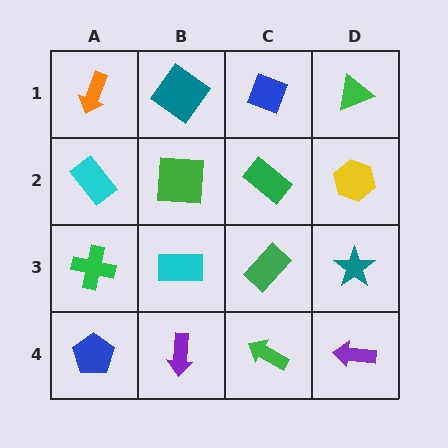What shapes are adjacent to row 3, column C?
A green rectangle (row 2, column C), a green arrow (row 4, column C), a cyan rectangle (row 3, column B), a teal star (row 3, column D).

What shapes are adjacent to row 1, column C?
A green rectangle (row 2, column C), a teal diamond (row 1, column B), a green triangle (row 1, column D).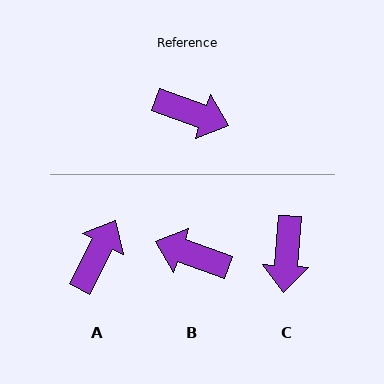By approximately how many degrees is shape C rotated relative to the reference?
Approximately 75 degrees clockwise.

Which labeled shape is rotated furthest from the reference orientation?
B, about 180 degrees away.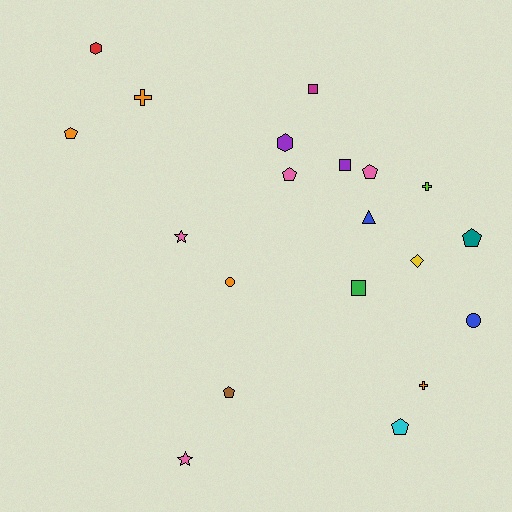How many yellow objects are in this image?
There is 1 yellow object.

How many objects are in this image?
There are 20 objects.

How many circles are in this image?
There are 2 circles.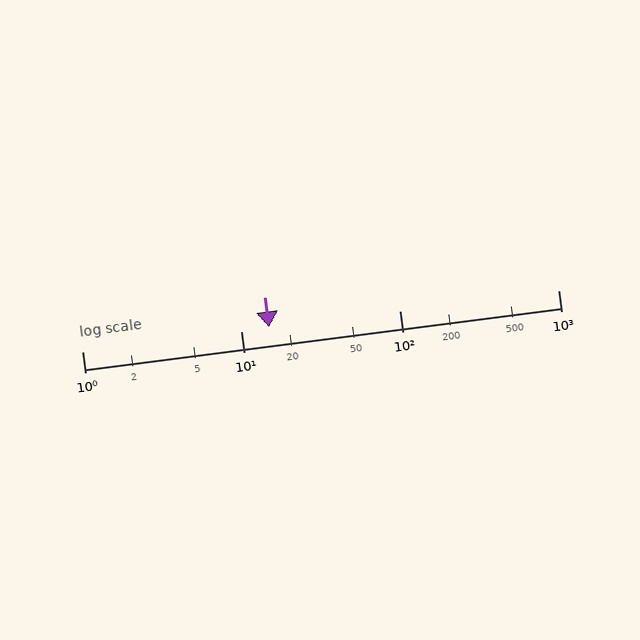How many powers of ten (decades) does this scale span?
The scale spans 3 decades, from 1 to 1000.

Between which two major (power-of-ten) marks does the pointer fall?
The pointer is between 10 and 100.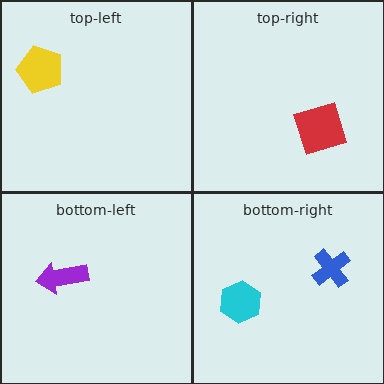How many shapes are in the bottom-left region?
1.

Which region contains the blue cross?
The bottom-right region.